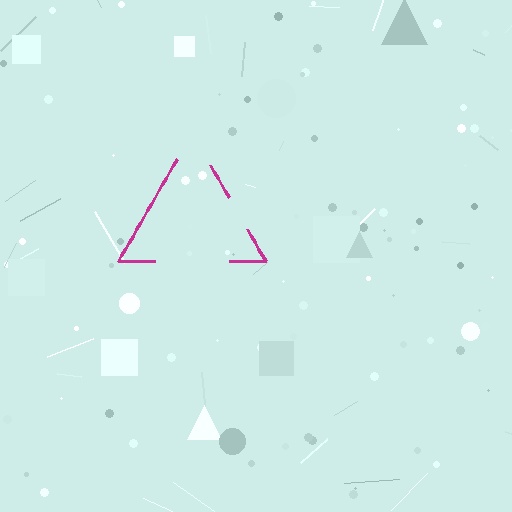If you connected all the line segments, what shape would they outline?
They would outline a triangle.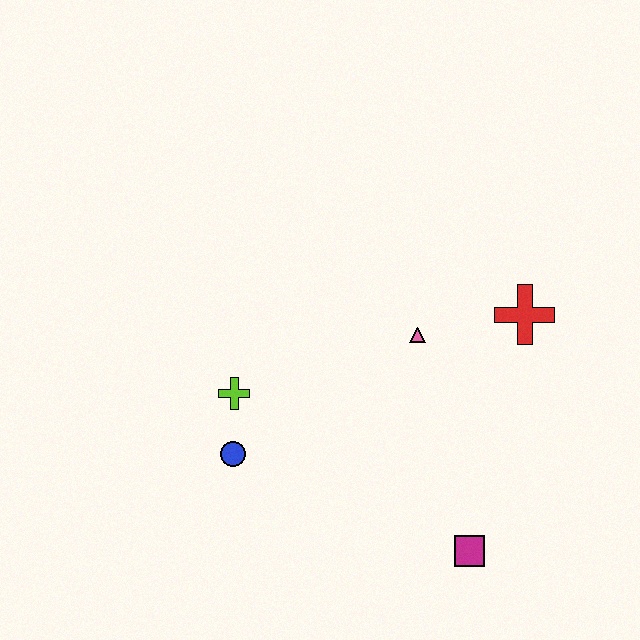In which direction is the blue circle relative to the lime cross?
The blue circle is below the lime cross.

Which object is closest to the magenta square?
The pink triangle is closest to the magenta square.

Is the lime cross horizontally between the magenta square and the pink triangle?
No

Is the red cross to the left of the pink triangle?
No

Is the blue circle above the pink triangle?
No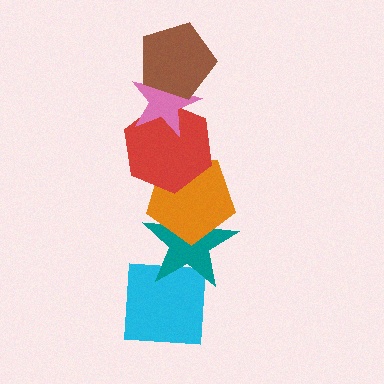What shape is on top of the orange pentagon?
The red hexagon is on top of the orange pentagon.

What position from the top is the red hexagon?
The red hexagon is 3rd from the top.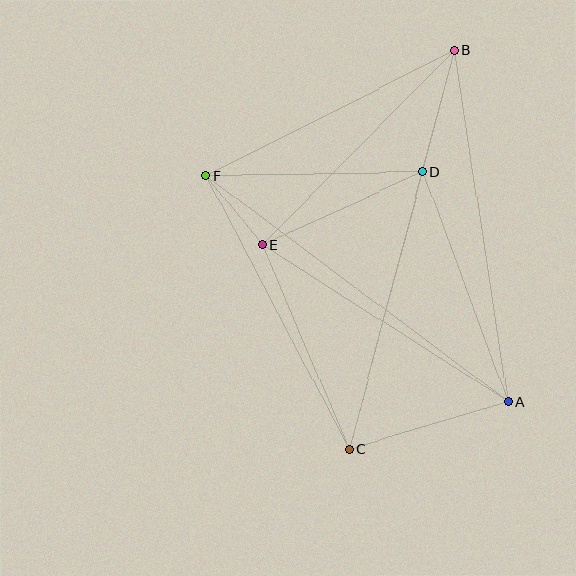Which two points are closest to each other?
Points E and F are closest to each other.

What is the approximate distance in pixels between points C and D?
The distance between C and D is approximately 286 pixels.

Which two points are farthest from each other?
Points B and C are farthest from each other.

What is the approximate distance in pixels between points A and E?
The distance between A and E is approximately 291 pixels.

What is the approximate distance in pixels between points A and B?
The distance between A and B is approximately 355 pixels.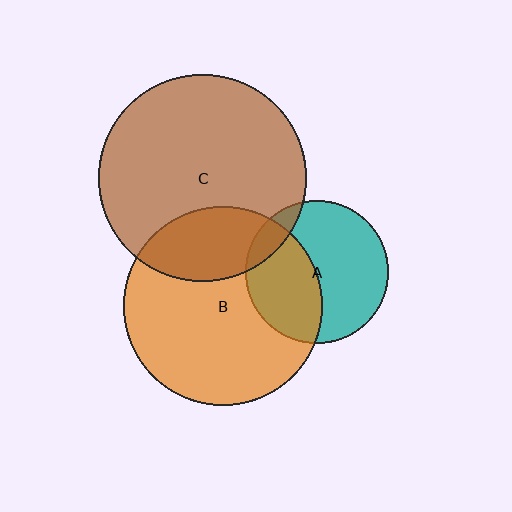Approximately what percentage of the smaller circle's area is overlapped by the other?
Approximately 40%.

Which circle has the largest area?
Circle C (brown).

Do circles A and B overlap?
Yes.